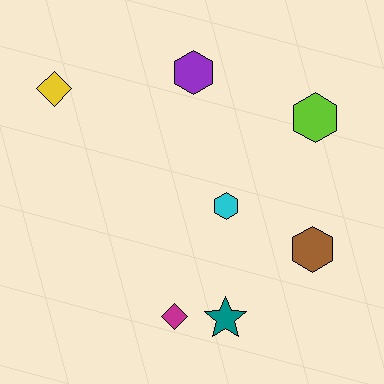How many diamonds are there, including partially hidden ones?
There are 2 diamonds.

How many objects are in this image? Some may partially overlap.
There are 7 objects.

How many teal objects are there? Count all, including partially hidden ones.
There is 1 teal object.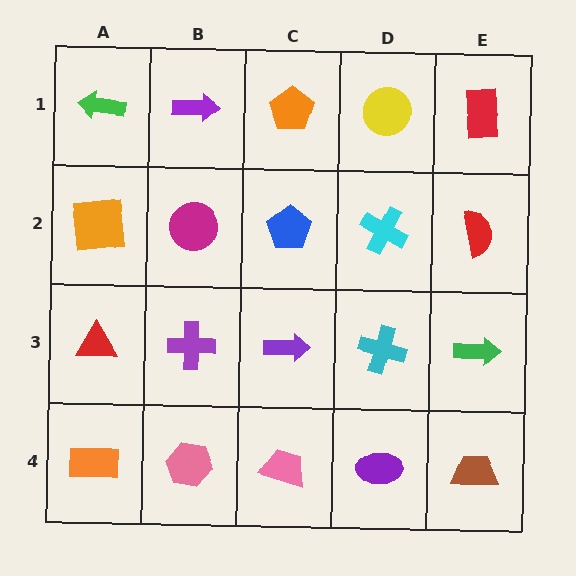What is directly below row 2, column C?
A purple arrow.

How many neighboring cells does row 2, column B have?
4.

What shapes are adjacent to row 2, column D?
A yellow circle (row 1, column D), a cyan cross (row 3, column D), a blue pentagon (row 2, column C), a red semicircle (row 2, column E).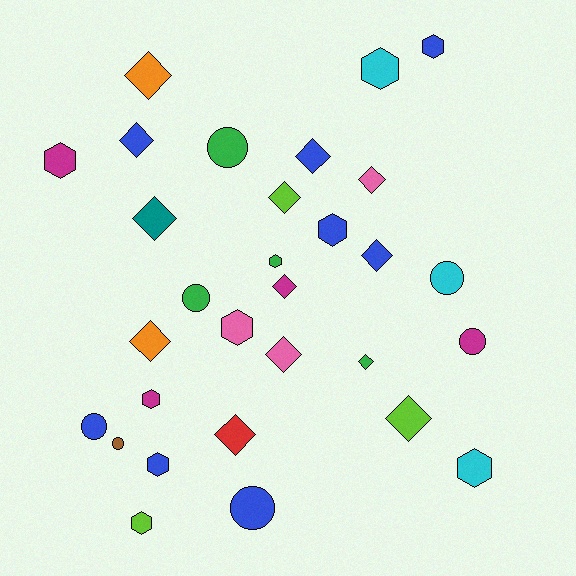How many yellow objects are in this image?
There are no yellow objects.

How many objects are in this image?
There are 30 objects.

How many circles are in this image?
There are 7 circles.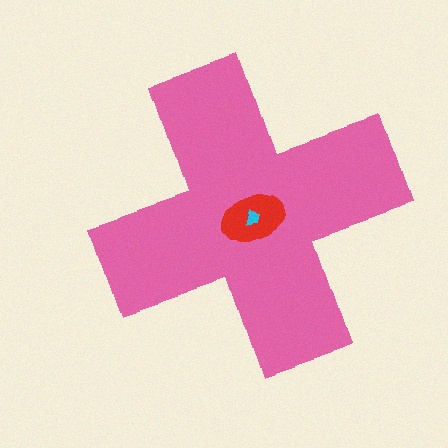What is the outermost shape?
The pink cross.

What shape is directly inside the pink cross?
The red ellipse.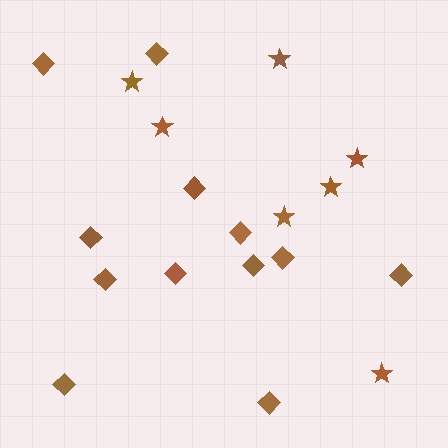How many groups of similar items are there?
There are 2 groups: one group of stars (7) and one group of diamonds (12).